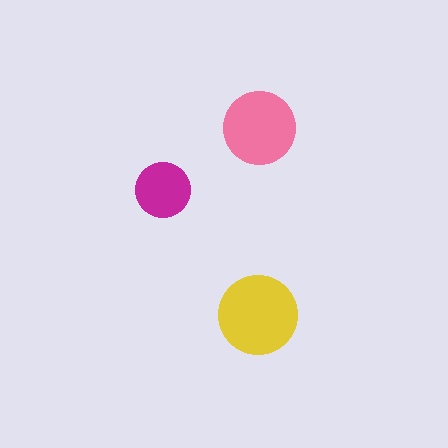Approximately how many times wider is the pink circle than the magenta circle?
About 1.5 times wider.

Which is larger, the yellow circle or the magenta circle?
The yellow one.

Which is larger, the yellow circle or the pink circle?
The yellow one.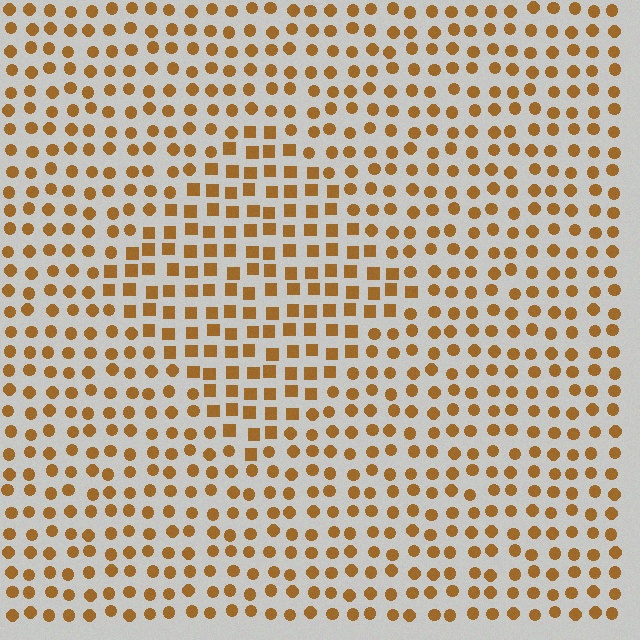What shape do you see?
I see a diamond.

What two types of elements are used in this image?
The image uses squares inside the diamond region and circles outside it.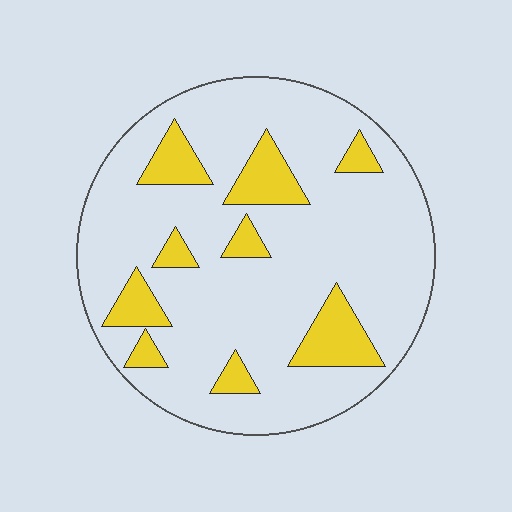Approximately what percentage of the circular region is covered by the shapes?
Approximately 20%.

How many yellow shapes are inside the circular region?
9.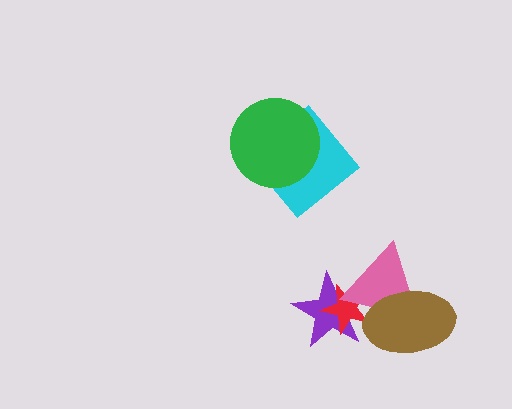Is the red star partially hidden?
Yes, it is partially covered by another shape.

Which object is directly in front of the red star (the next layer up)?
The pink triangle is directly in front of the red star.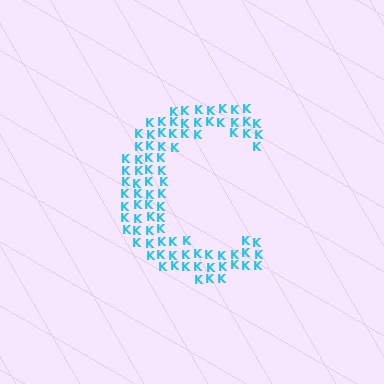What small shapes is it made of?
It is made of small letter K's.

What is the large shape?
The large shape is the letter C.